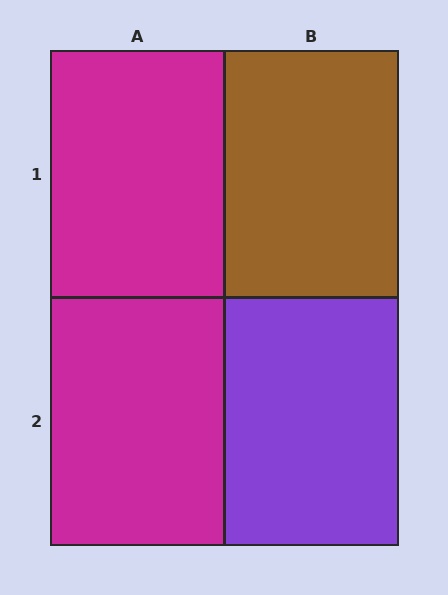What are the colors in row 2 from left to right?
Magenta, purple.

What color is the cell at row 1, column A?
Magenta.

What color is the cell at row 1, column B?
Brown.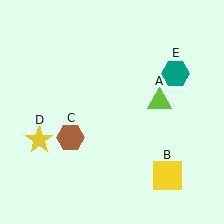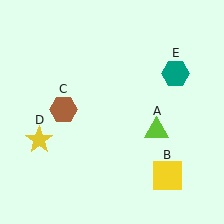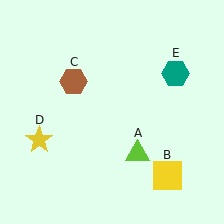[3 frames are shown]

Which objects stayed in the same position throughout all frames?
Yellow square (object B) and yellow star (object D) and teal hexagon (object E) remained stationary.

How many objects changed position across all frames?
2 objects changed position: lime triangle (object A), brown hexagon (object C).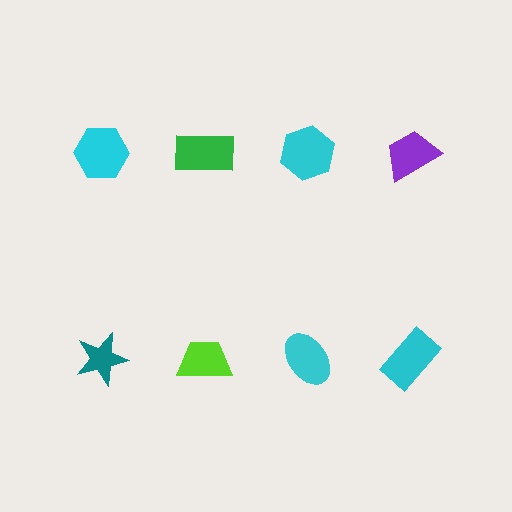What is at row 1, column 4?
A purple trapezoid.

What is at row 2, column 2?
A lime trapezoid.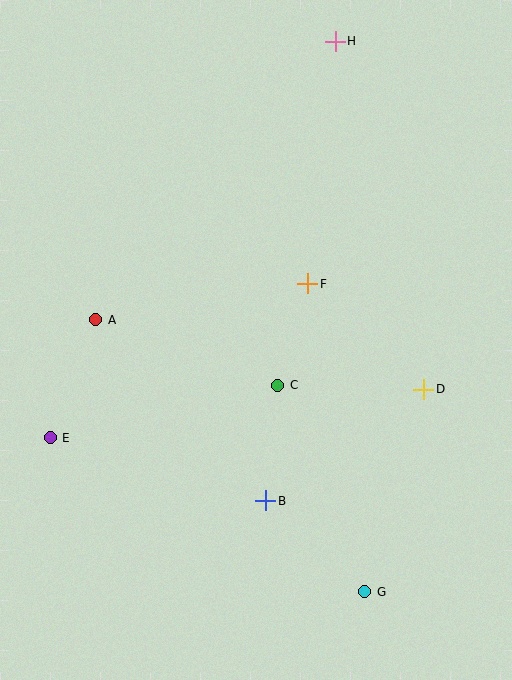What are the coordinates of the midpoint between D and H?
The midpoint between D and H is at (380, 215).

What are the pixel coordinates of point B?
Point B is at (266, 501).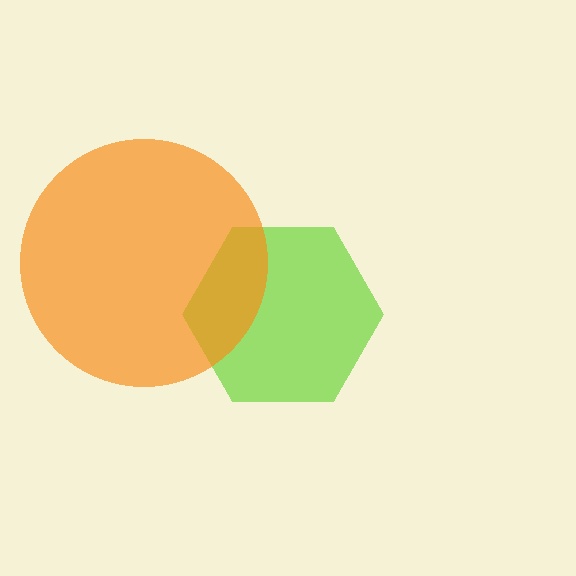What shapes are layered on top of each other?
The layered shapes are: a lime hexagon, an orange circle.